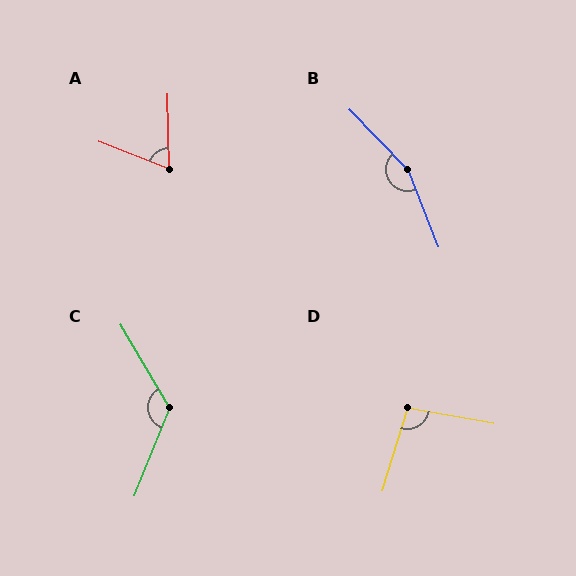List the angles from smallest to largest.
A (67°), D (96°), C (128°), B (157°).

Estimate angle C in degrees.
Approximately 128 degrees.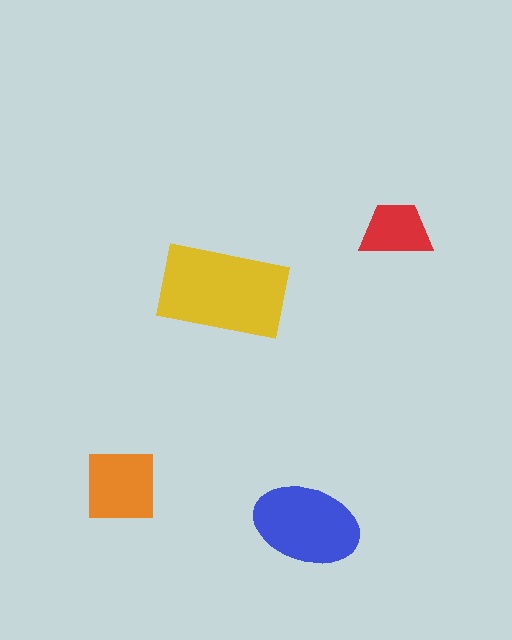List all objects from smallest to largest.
The red trapezoid, the orange square, the blue ellipse, the yellow rectangle.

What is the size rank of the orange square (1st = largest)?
3rd.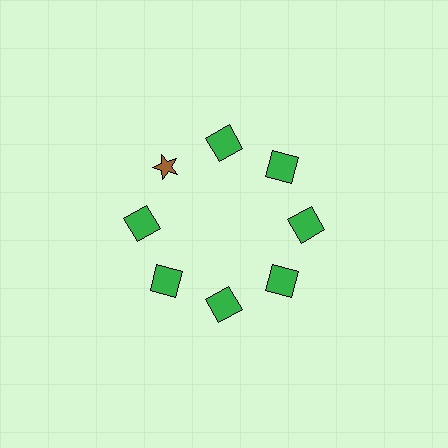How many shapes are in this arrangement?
There are 8 shapes arranged in a ring pattern.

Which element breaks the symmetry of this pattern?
The brown star at roughly the 10 o'clock position breaks the symmetry. All other shapes are green squares.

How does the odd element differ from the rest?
It differs in both color (brown instead of green) and shape (star instead of square).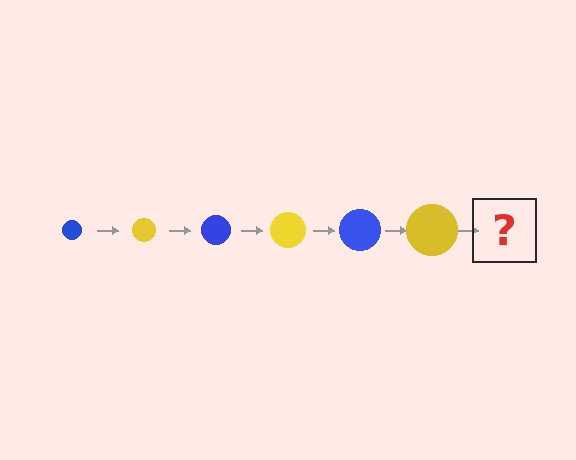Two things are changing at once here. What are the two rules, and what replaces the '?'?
The two rules are that the circle grows larger each step and the color cycles through blue and yellow. The '?' should be a blue circle, larger than the previous one.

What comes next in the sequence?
The next element should be a blue circle, larger than the previous one.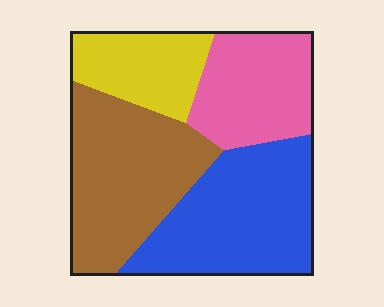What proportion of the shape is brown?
Brown covers about 30% of the shape.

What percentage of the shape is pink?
Pink covers around 20% of the shape.